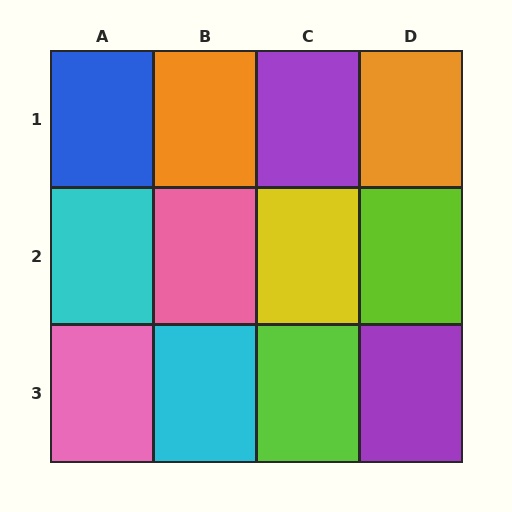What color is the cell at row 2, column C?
Yellow.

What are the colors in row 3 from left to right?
Pink, cyan, lime, purple.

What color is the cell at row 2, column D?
Lime.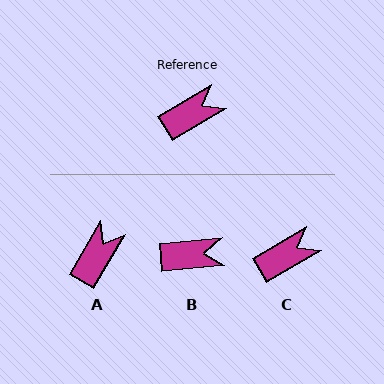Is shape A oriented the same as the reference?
No, it is off by about 29 degrees.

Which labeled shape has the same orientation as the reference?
C.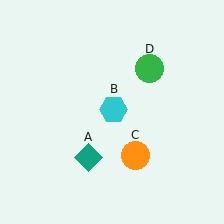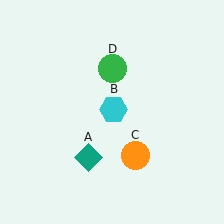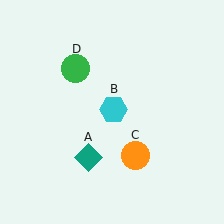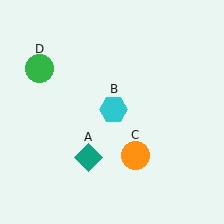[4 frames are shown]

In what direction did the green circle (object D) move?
The green circle (object D) moved left.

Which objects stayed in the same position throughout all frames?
Teal diamond (object A) and cyan hexagon (object B) and orange circle (object C) remained stationary.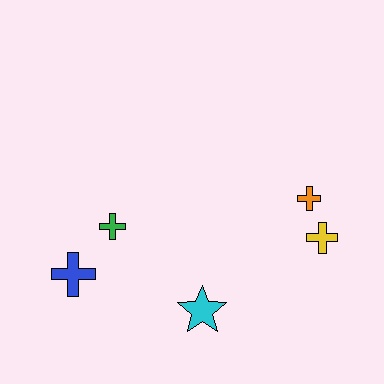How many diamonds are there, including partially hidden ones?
There are no diamonds.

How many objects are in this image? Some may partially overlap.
There are 5 objects.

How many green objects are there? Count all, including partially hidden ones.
There is 1 green object.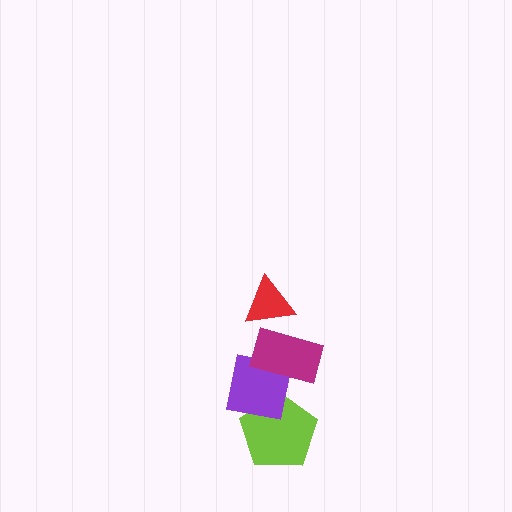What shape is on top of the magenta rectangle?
The red triangle is on top of the magenta rectangle.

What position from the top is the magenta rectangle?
The magenta rectangle is 2nd from the top.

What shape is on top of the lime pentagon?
The purple square is on top of the lime pentagon.